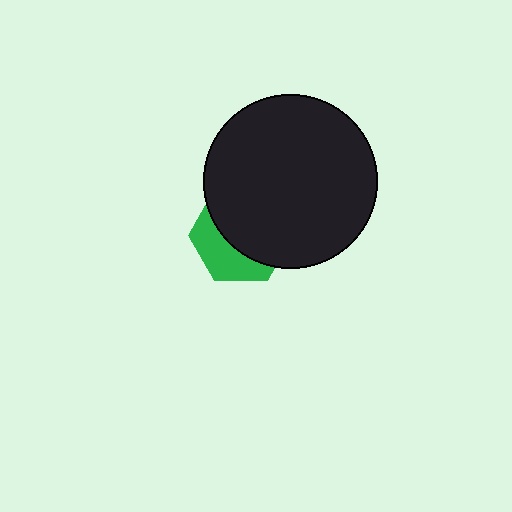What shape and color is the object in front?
The object in front is a black circle.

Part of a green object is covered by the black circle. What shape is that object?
It is a hexagon.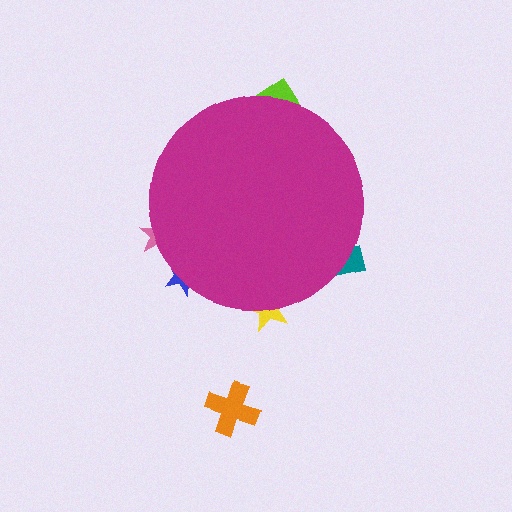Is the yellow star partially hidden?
Yes, the yellow star is partially hidden behind the magenta circle.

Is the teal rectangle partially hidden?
Yes, the teal rectangle is partially hidden behind the magenta circle.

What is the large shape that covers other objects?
A magenta circle.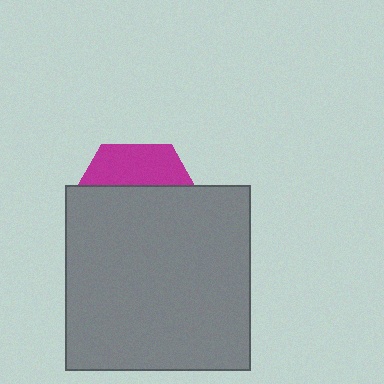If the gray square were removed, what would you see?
You would see the complete magenta hexagon.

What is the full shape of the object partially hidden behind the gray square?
The partially hidden object is a magenta hexagon.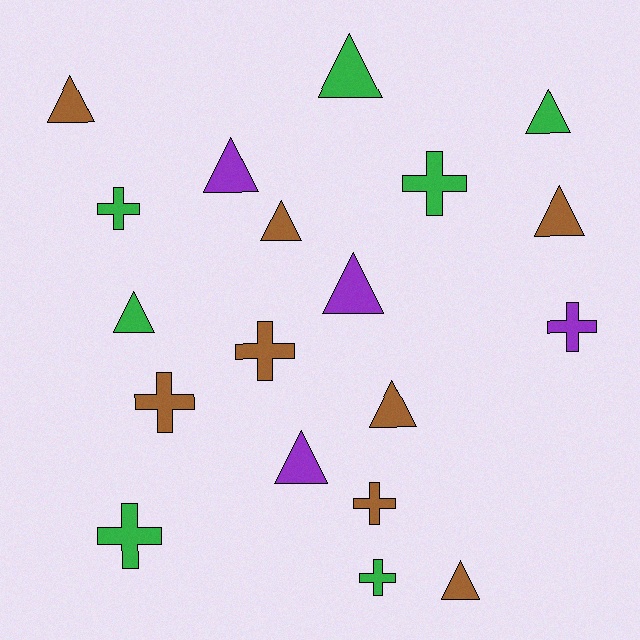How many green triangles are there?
There are 3 green triangles.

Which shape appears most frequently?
Triangle, with 11 objects.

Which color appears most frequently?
Brown, with 8 objects.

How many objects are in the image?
There are 19 objects.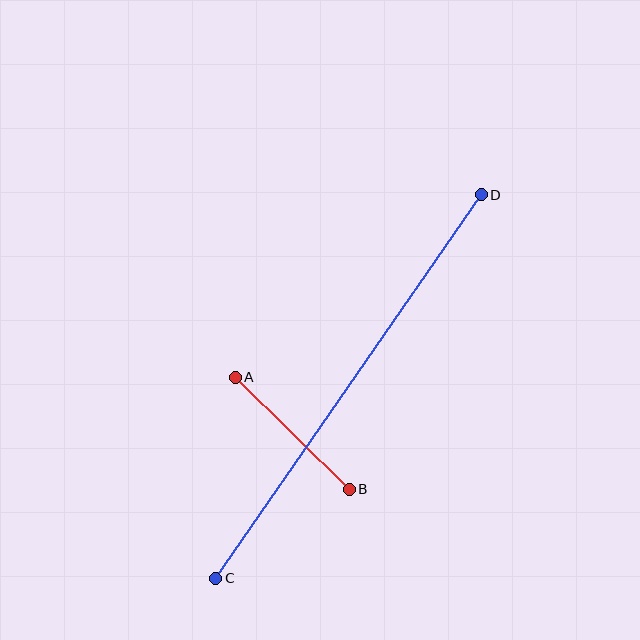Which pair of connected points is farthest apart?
Points C and D are farthest apart.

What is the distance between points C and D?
The distance is approximately 466 pixels.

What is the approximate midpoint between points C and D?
The midpoint is at approximately (348, 386) pixels.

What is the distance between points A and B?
The distance is approximately 160 pixels.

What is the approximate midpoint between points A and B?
The midpoint is at approximately (292, 433) pixels.